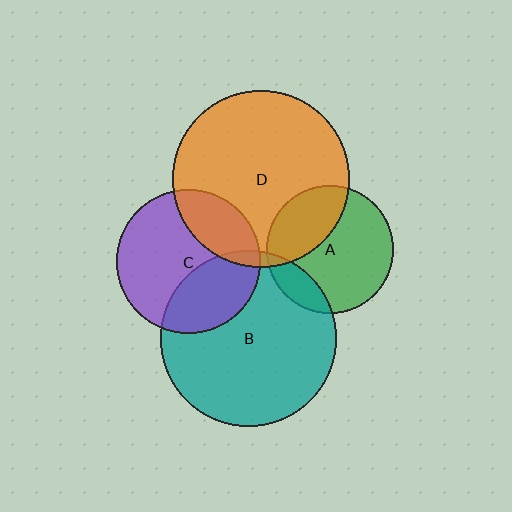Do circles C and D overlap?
Yes.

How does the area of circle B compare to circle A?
Approximately 1.9 times.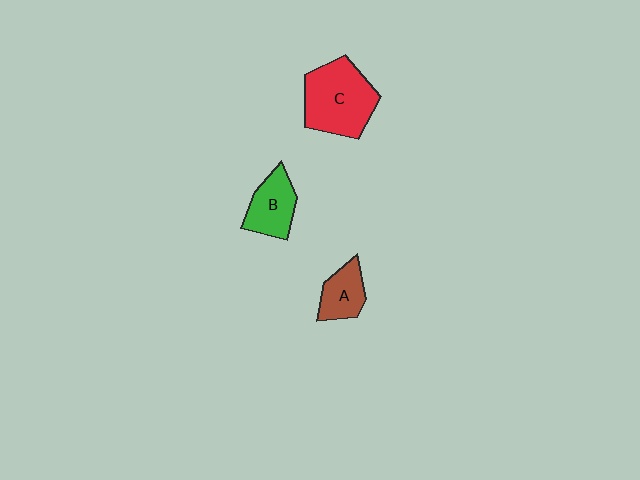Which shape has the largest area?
Shape C (red).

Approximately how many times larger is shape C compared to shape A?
Approximately 2.1 times.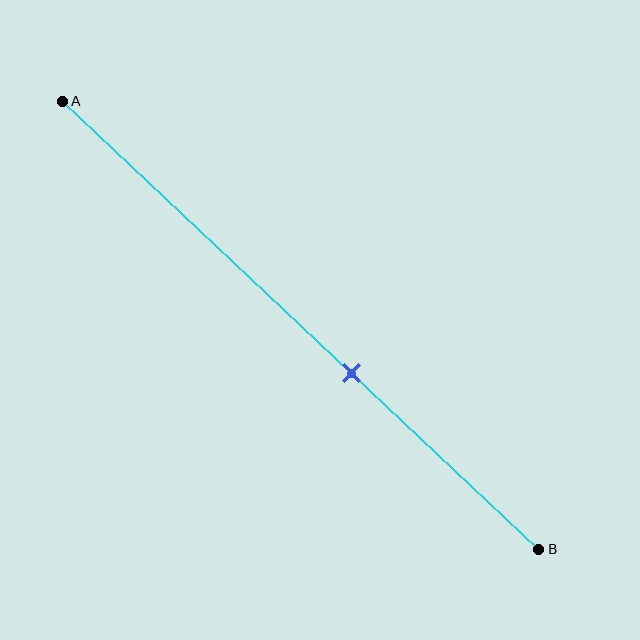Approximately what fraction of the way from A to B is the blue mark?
The blue mark is approximately 60% of the way from A to B.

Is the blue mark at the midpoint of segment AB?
No, the mark is at about 60% from A, not at the 50% midpoint.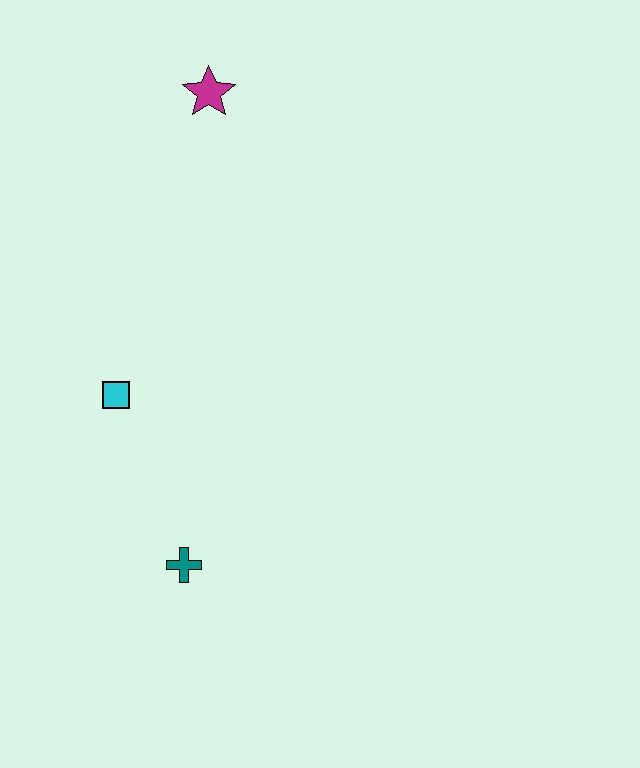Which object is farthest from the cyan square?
The magenta star is farthest from the cyan square.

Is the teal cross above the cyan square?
No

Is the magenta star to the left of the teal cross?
No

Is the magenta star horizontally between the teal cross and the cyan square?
No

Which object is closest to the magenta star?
The cyan square is closest to the magenta star.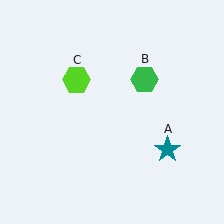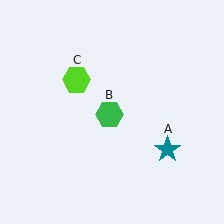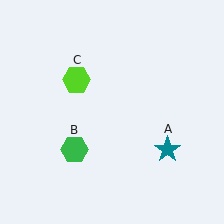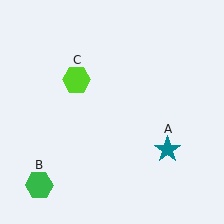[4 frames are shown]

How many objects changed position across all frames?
1 object changed position: green hexagon (object B).